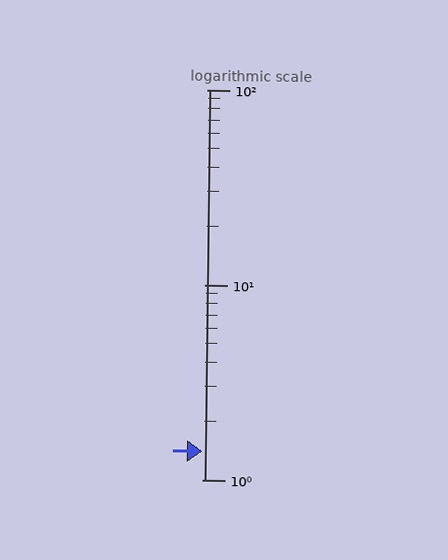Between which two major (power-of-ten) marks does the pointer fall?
The pointer is between 1 and 10.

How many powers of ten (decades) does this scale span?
The scale spans 2 decades, from 1 to 100.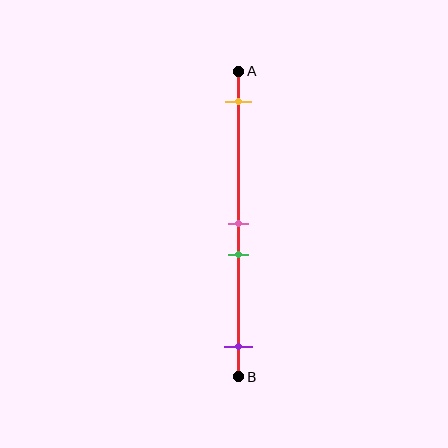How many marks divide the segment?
There are 4 marks dividing the segment.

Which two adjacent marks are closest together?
The pink and green marks are the closest adjacent pair.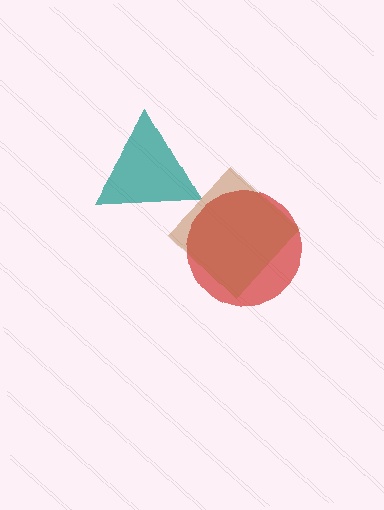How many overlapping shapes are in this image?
There are 3 overlapping shapes in the image.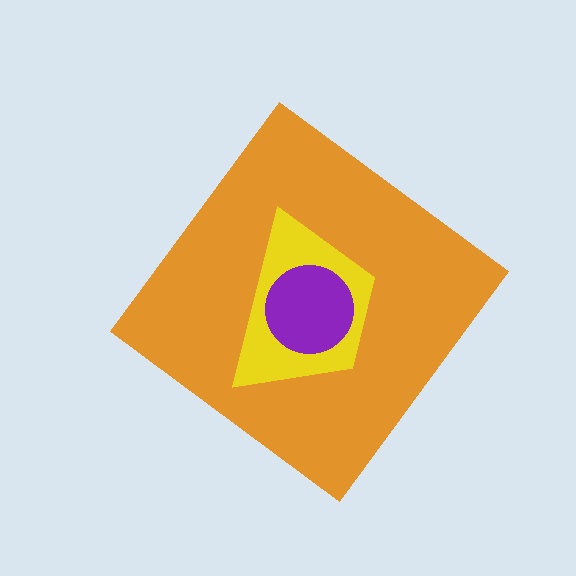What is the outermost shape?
The orange diamond.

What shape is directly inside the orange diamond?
The yellow trapezoid.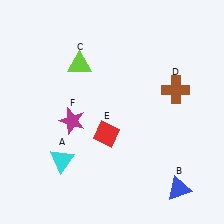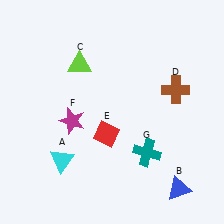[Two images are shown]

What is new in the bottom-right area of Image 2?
A teal cross (G) was added in the bottom-right area of Image 2.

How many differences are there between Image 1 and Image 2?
There is 1 difference between the two images.